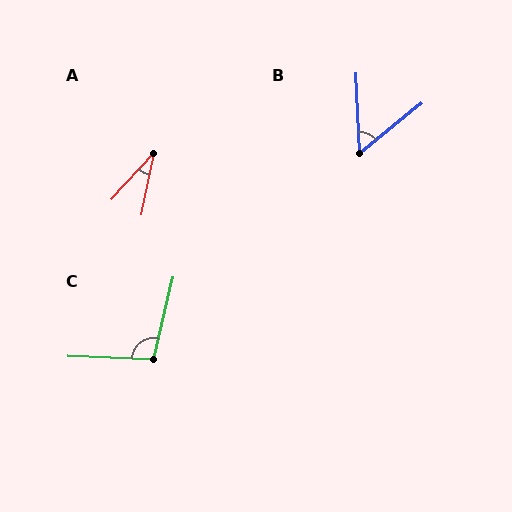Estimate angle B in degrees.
Approximately 54 degrees.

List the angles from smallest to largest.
A (32°), B (54°), C (101°).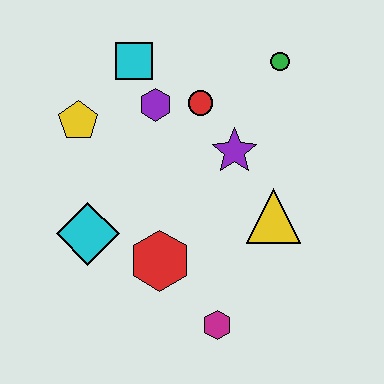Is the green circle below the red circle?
No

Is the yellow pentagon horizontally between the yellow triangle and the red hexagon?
No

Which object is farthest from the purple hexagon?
The magenta hexagon is farthest from the purple hexagon.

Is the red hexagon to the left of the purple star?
Yes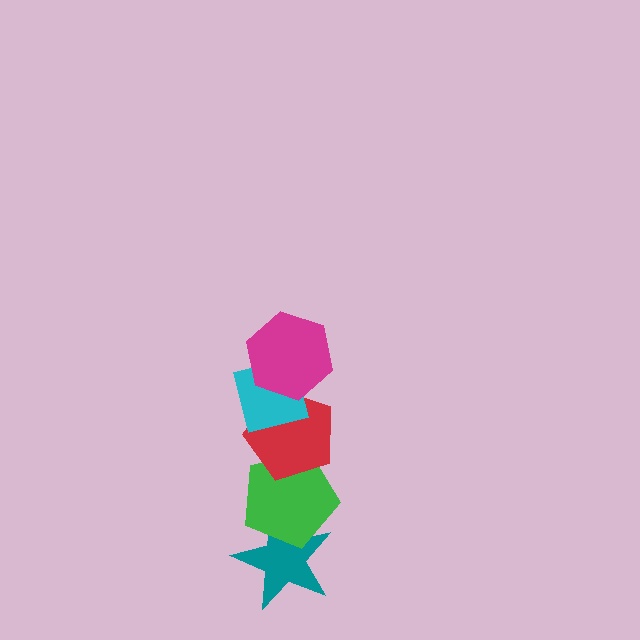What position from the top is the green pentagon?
The green pentagon is 4th from the top.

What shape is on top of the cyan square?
The magenta hexagon is on top of the cyan square.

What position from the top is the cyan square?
The cyan square is 2nd from the top.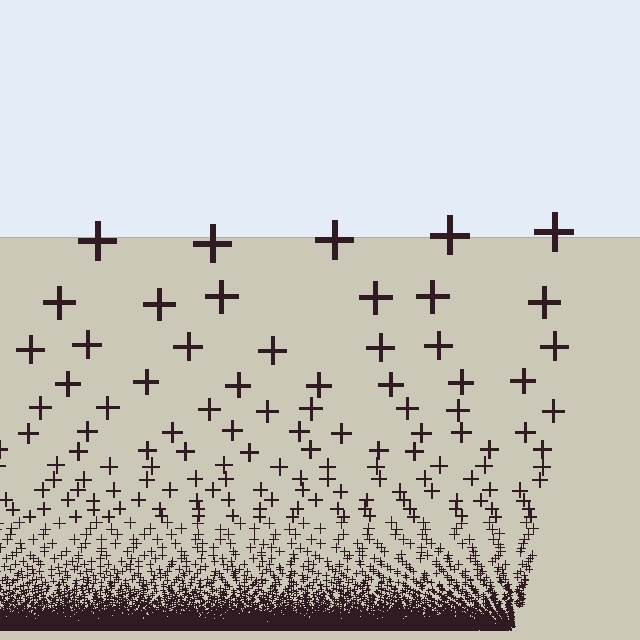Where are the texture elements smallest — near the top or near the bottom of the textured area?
Near the bottom.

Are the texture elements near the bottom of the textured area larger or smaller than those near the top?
Smaller. The gradient is inverted — elements near the bottom are smaller and denser.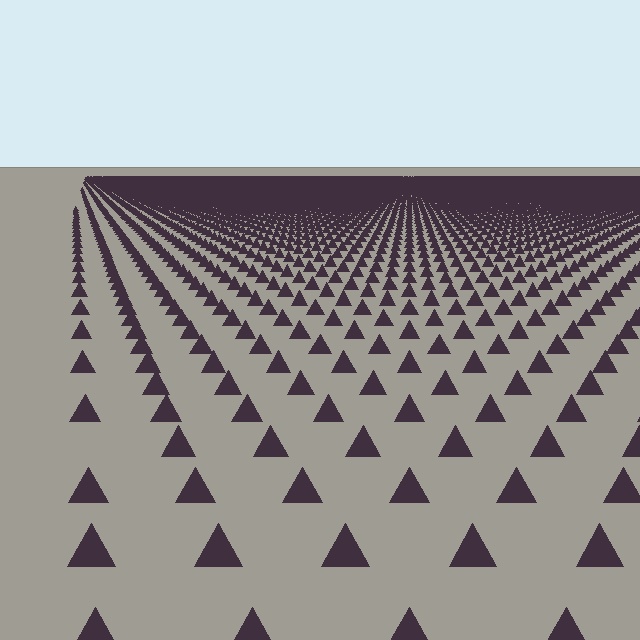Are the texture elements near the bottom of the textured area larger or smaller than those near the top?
Larger. Near the bottom, elements are closer to the viewer and appear at a bigger on-screen size.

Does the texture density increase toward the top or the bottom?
Density increases toward the top.